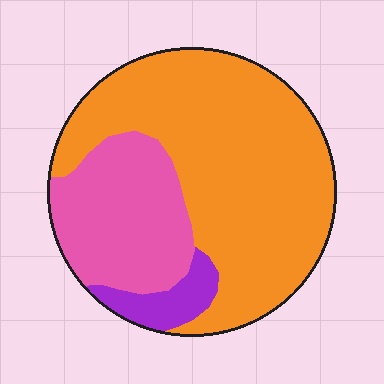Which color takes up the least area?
Purple, at roughly 5%.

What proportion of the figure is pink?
Pink covers 27% of the figure.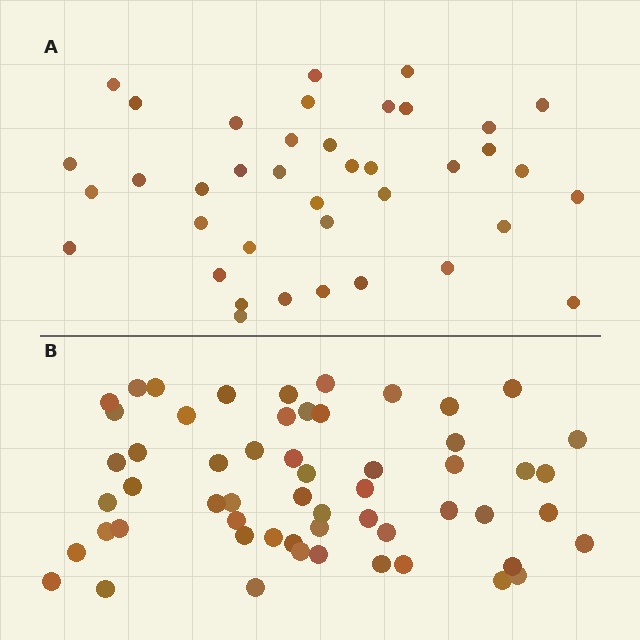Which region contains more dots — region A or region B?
Region B (the bottom region) has more dots.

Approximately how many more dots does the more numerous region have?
Region B has approximately 20 more dots than region A.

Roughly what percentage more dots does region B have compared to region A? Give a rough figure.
About 45% more.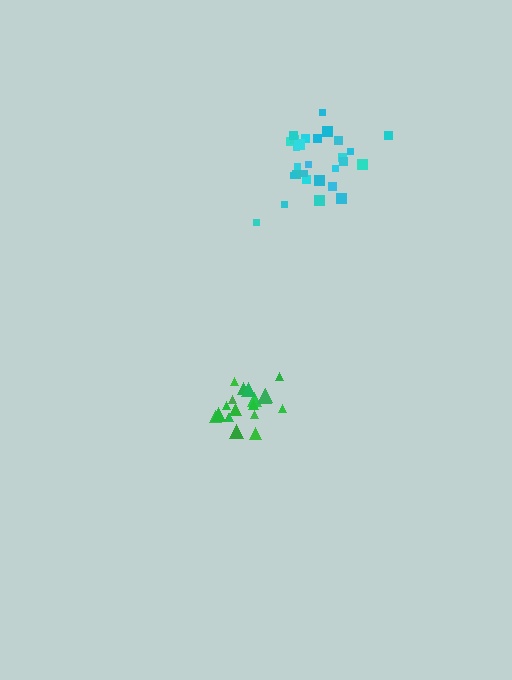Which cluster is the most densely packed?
Green.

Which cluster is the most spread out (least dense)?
Cyan.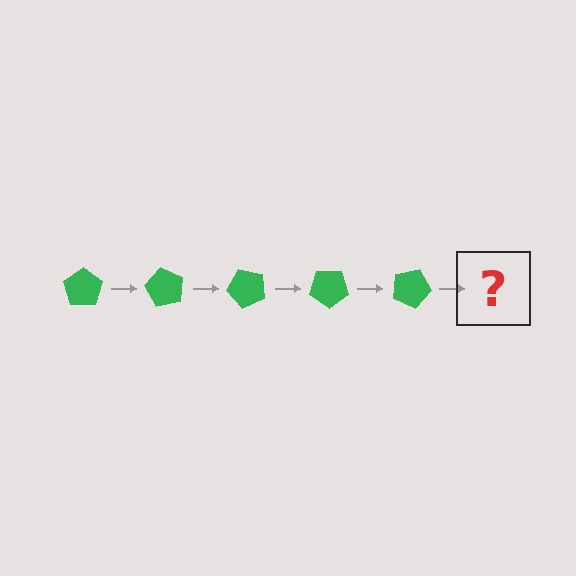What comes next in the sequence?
The next element should be a green pentagon rotated 300 degrees.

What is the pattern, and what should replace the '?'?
The pattern is that the pentagon rotates 60 degrees each step. The '?' should be a green pentagon rotated 300 degrees.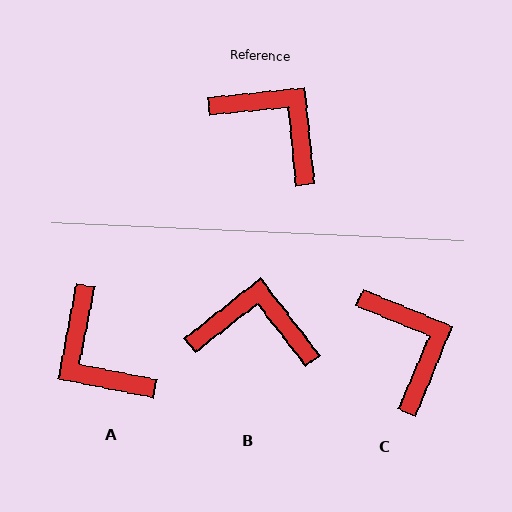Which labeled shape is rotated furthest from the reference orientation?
A, about 163 degrees away.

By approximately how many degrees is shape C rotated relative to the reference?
Approximately 28 degrees clockwise.